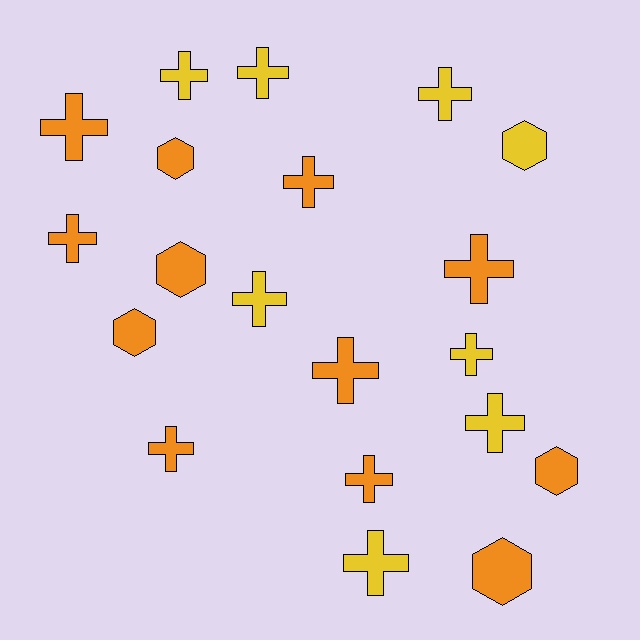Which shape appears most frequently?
Cross, with 14 objects.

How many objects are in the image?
There are 20 objects.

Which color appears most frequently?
Orange, with 12 objects.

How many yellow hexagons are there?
There is 1 yellow hexagon.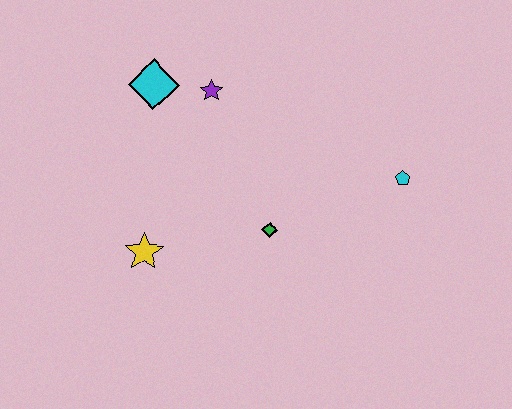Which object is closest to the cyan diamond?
The purple star is closest to the cyan diamond.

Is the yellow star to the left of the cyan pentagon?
Yes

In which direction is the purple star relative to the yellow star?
The purple star is above the yellow star.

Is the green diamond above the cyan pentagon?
No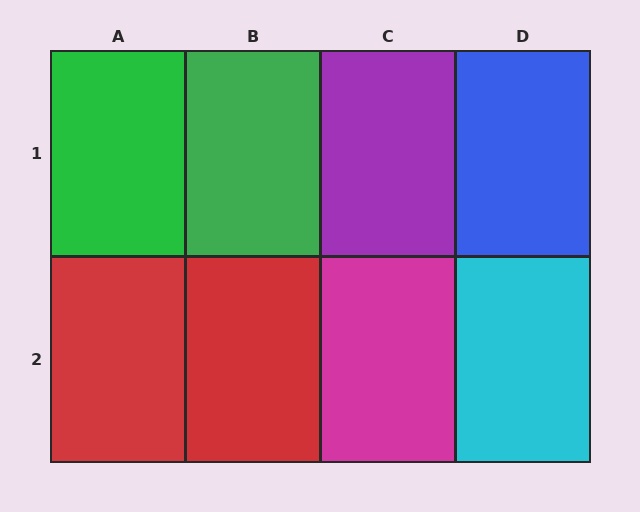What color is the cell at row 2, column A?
Red.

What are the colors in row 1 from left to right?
Green, green, purple, blue.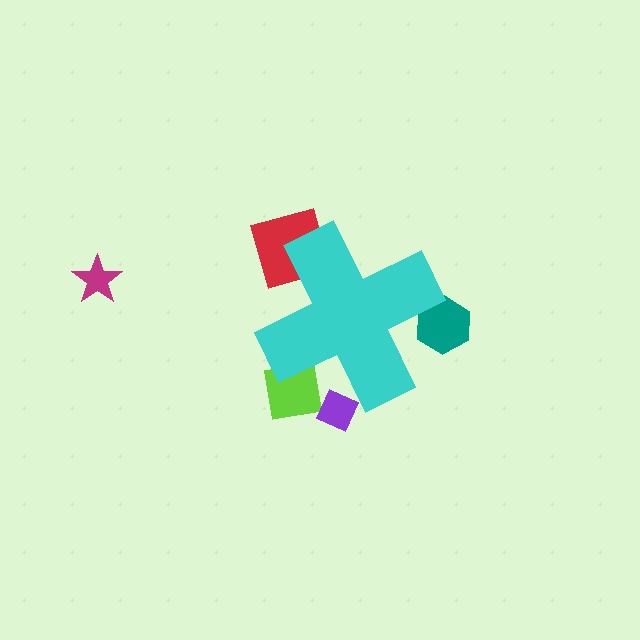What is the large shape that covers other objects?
A cyan cross.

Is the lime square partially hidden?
Yes, the lime square is partially hidden behind the cyan cross.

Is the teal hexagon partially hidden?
Yes, the teal hexagon is partially hidden behind the cyan cross.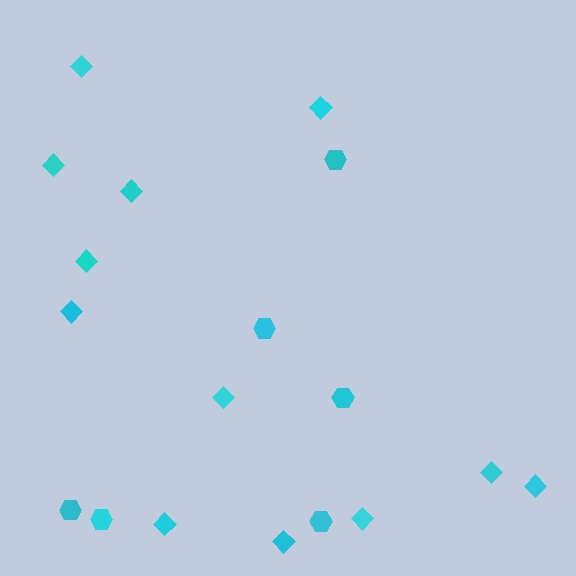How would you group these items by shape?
There are 2 groups: one group of hexagons (6) and one group of diamonds (12).